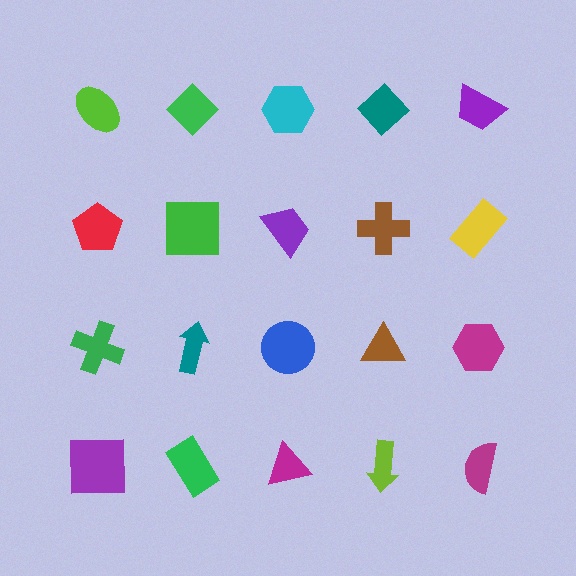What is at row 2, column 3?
A purple trapezoid.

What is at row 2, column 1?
A red pentagon.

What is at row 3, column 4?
A brown triangle.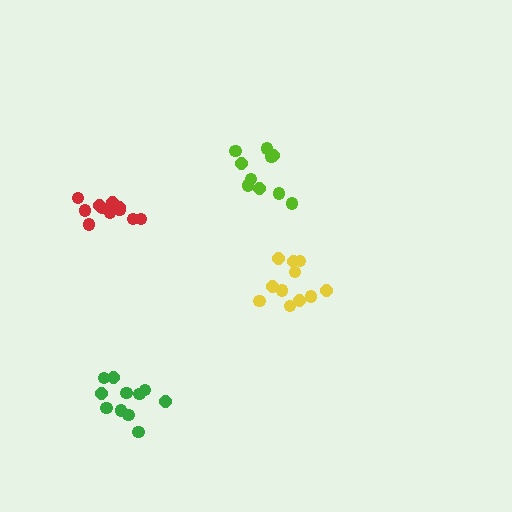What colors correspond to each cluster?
The clusters are colored: yellow, green, lime, red.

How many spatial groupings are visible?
There are 4 spatial groupings.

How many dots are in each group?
Group 1: 11 dots, Group 2: 11 dots, Group 3: 10 dots, Group 4: 12 dots (44 total).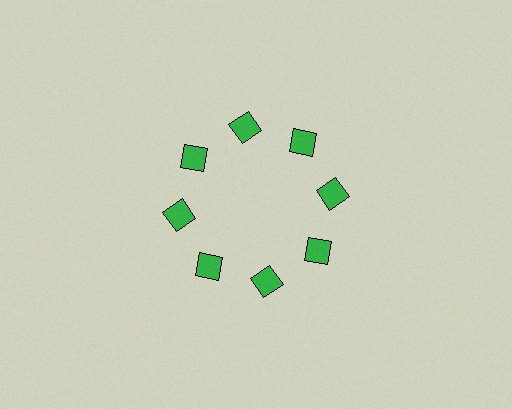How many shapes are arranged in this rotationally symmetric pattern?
There are 8 shapes, arranged in 8 groups of 1.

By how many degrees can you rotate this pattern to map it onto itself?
The pattern maps onto itself every 45 degrees of rotation.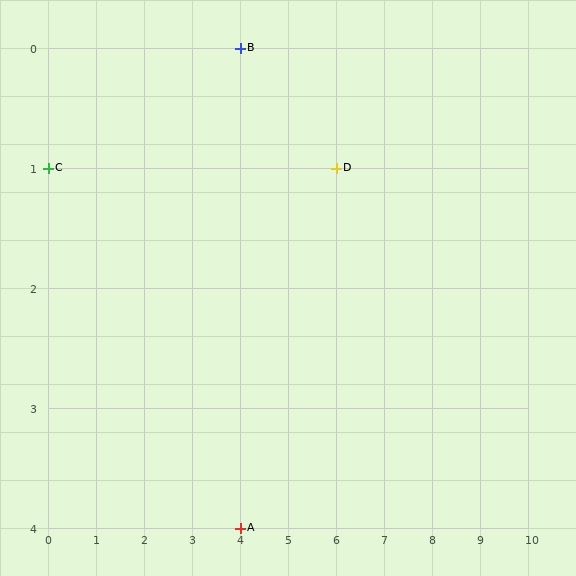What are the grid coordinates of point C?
Point C is at grid coordinates (0, 1).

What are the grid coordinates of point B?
Point B is at grid coordinates (4, 0).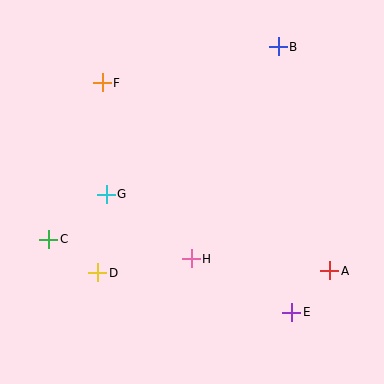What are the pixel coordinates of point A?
Point A is at (330, 271).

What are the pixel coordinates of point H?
Point H is at (191, 259).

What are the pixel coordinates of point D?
Point D is at (98, 273).